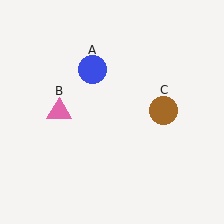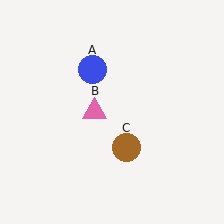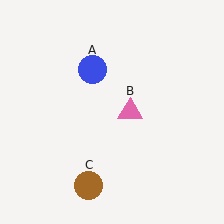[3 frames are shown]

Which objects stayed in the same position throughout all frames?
Blue circle (object A) remained stationary.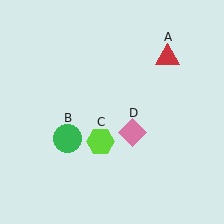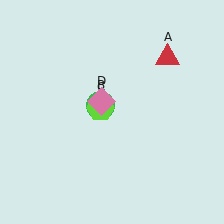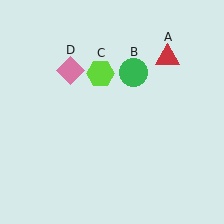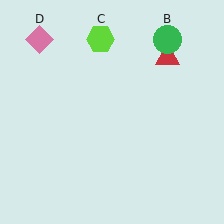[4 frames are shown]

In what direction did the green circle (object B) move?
The green circle (object B) moved up and to the right.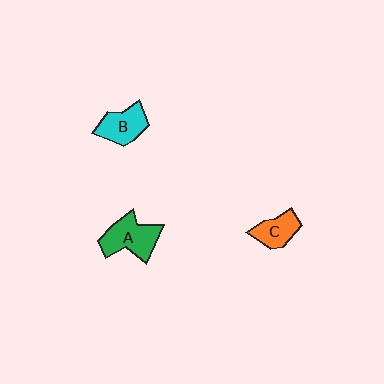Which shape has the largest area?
Shape A (green).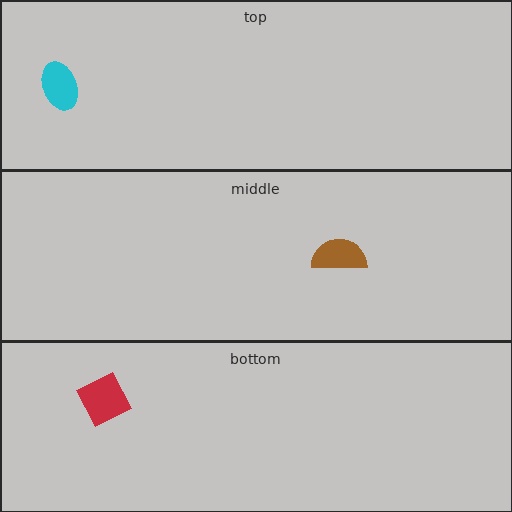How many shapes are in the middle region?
1.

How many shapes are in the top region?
1.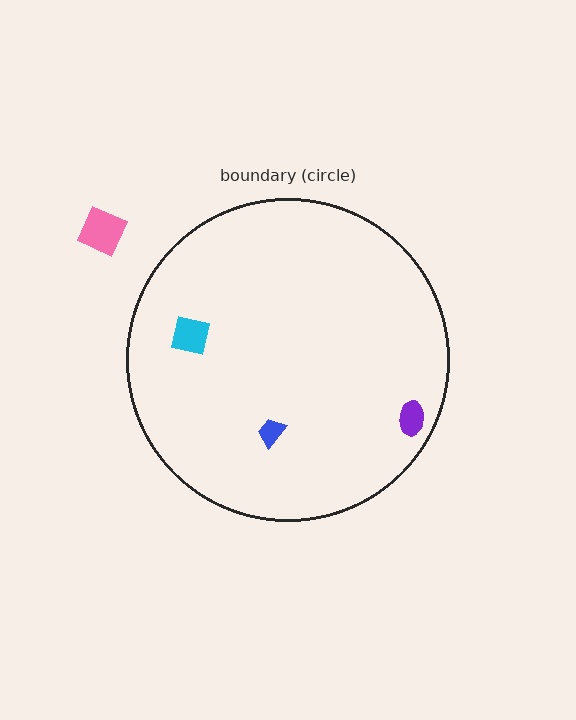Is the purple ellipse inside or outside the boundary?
Inside.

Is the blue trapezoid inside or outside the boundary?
Inside.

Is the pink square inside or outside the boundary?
Outside.